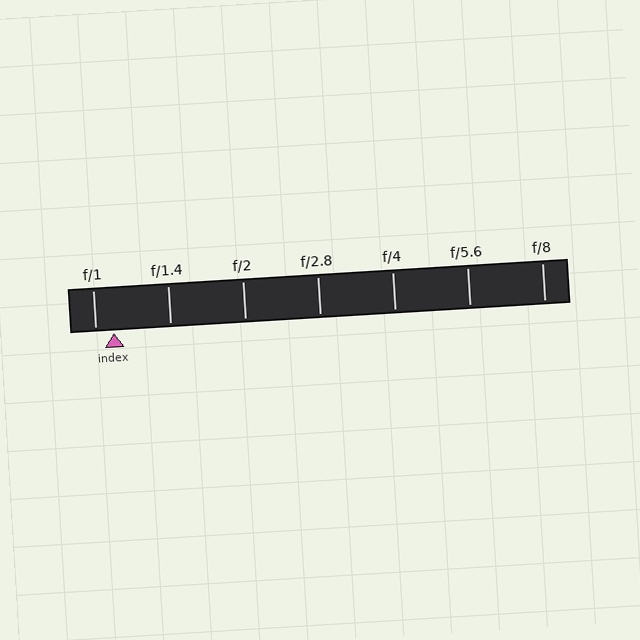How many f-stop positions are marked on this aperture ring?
There are 7 f-stop positions marked.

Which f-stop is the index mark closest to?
The index mark is closest to f/1.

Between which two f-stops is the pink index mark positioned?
The index mark is between f/1 and f/1.4.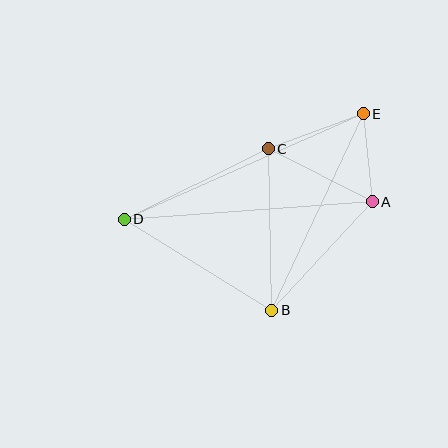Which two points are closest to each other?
Points A and E are closest to each other.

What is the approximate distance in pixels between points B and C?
The distance between B and C is approximately 162 pixels.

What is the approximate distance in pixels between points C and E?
The distance between C and E is approximately 101 pixels.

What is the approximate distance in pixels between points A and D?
The distance between A and D is approximately 249 pixels.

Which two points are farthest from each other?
Points D and E are farthest from each other.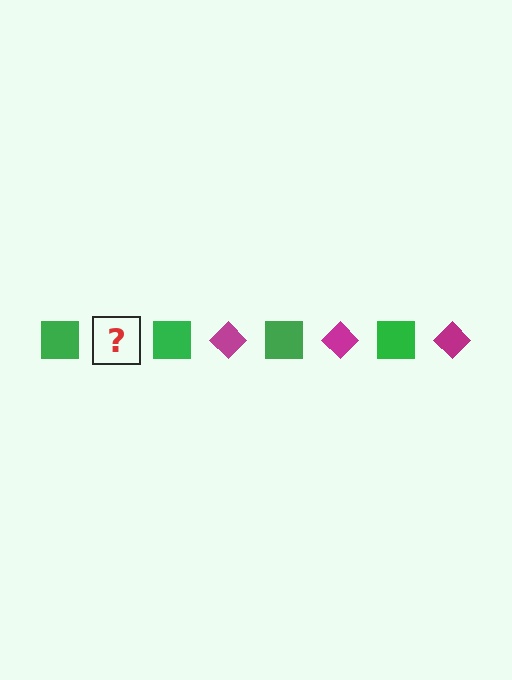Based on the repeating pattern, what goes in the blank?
The blank should be a magenta diamond.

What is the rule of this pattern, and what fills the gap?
The rule is that the pattern alternates between green square and magenta diamond. The gap should be filled with a magenta diamond.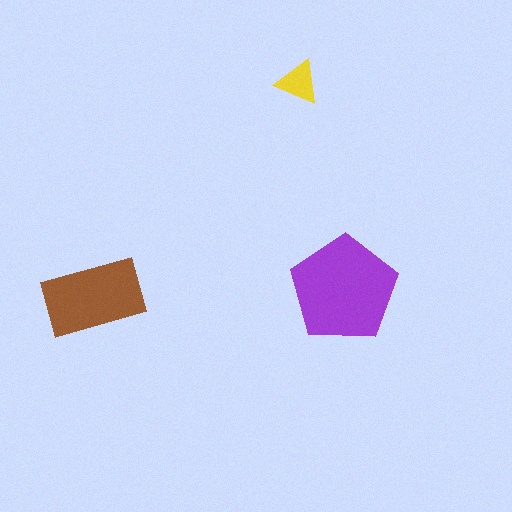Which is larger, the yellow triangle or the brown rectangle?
The brown rectangle.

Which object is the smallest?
The yellow triangle.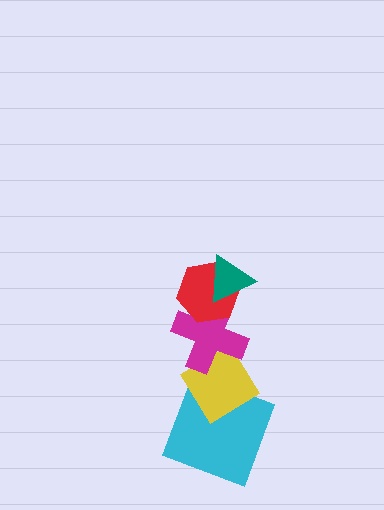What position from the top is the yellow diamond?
The yellow diamond is 4th from the top.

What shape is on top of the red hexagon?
The teal triangle is on top of the red hexagon.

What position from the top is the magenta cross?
The magenta cross is 3rd from the top.